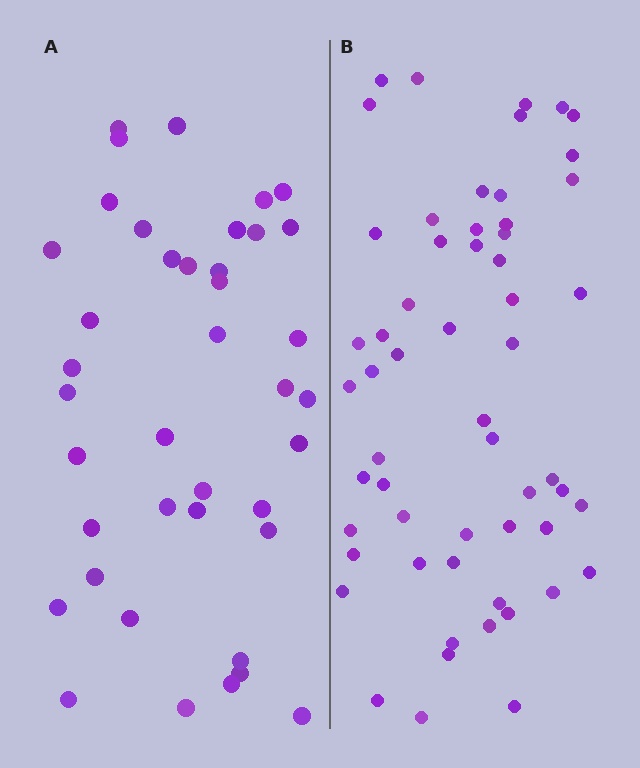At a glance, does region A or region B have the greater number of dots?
Region B (the right region) has more dots.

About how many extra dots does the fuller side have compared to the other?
Region B has approximately 15 more dots than region A.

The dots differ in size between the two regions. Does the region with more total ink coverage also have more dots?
No. Region A has more total ink coverage because its dots are larger, but region B actually contains more individual dots. Total area can be misleading — the number of items is what matters here.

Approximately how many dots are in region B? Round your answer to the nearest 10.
About 60 dots. (The exact count is 57, which rounds to 60.)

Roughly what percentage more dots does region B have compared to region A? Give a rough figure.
About 40% more.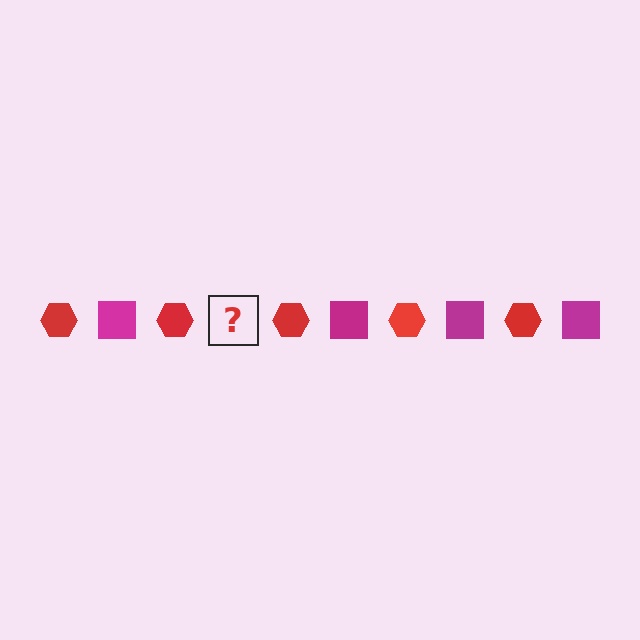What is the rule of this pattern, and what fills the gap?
The rule is that the pattern alternates between red hexagon and magenta square. The gap should be filled with a magenta square.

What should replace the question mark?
The question mark should be replaced with a magenta square.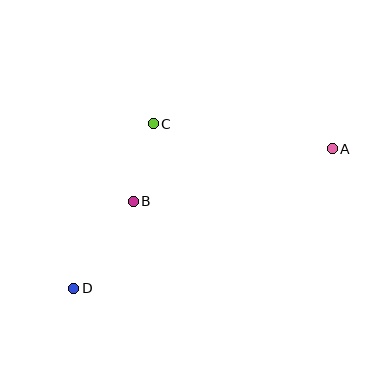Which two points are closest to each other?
Points B and C are closest to each other.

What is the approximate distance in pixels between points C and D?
The distance between C and D is approximately 183 pixels.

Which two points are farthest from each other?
Points A and D are farthest from each other.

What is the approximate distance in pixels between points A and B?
The distance between A and B is approximately 206 pixels.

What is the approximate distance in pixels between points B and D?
The distance between B and D is approximately 105 pixels.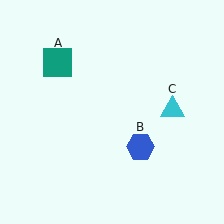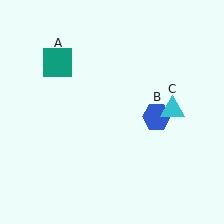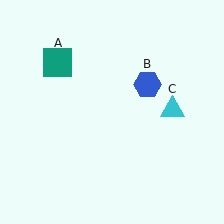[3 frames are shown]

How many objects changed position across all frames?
1 object changed position: blue hexagon (object B).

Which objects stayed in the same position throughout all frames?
Teal square (object A) and cyan triangle (object C) remained stationary.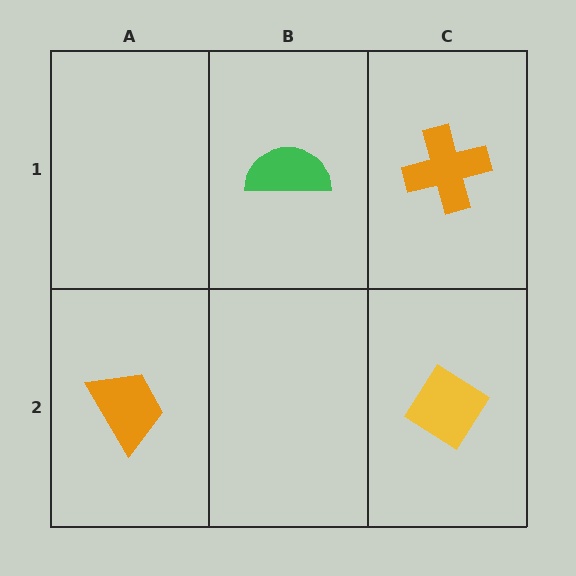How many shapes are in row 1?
2 shapes.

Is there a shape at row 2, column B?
No, that cell is empty.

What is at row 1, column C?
An orange cross.